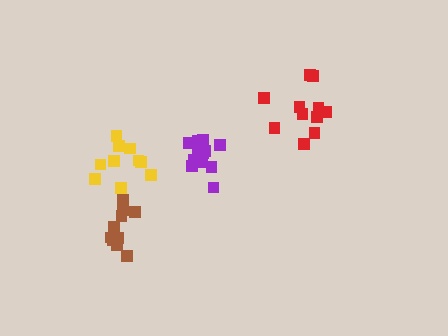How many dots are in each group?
Group 1: 14 dots, Group 2: 10 dots, Group 3: 11 dots, Group 4: 10 dots (45 total).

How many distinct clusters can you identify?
There are 4 distinct clusters.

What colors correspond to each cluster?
The clusters are colored: purple, brown, red, yellow.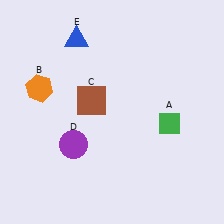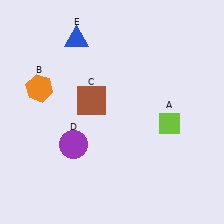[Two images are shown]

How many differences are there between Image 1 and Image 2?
There is 1 difference between the two images.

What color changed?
The diamond (A) changed from green in Image 1 to lime in Image 2.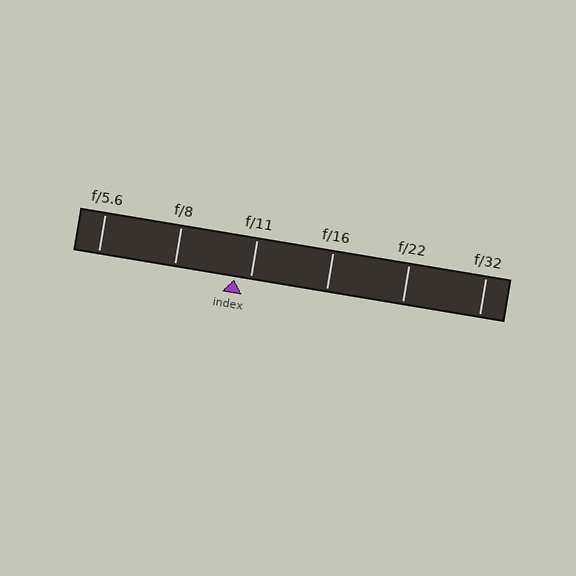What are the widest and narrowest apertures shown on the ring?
The widest aperture shown is f/5.6 and the narrowest is f/32.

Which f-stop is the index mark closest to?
The index mark is closest to f/11.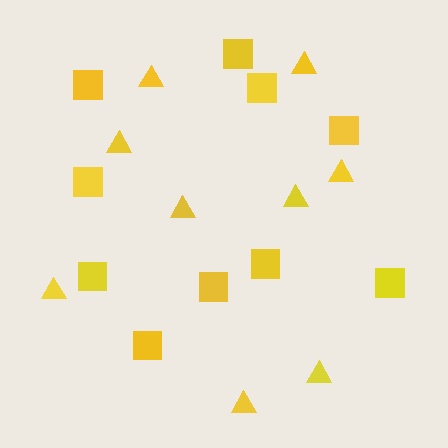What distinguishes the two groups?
There are 2 groups: one group of squares (10) and one group of triangles (9).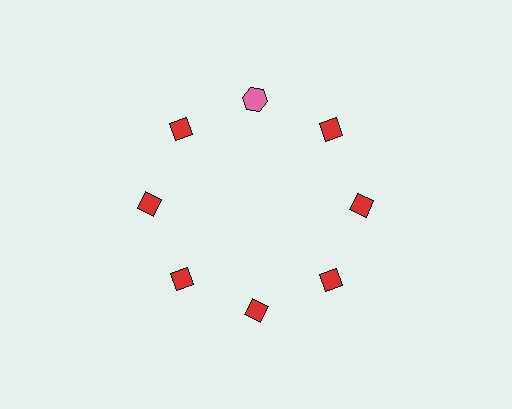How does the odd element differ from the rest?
It differs in both color (pink instead of red) and shape (hexagon instead of diamond).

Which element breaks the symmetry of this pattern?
The pink hexagon at roughly the 12 o'clock position breaks the symmetry. All other shapes are red diamonds.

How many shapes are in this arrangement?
There are 8 shapes arranged in a ring pattern.